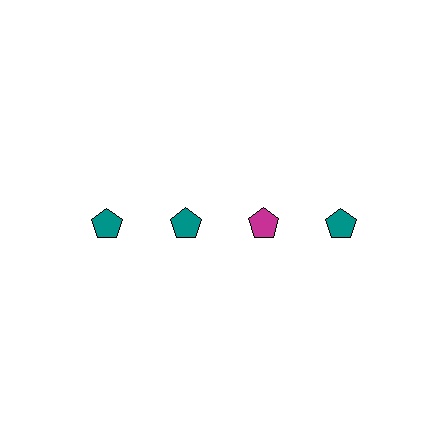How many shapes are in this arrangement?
There are 4 shapes arranged in a grid pattern.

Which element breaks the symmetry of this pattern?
The magenta pentagon in the top row, center column breaks the symmetry. All other shapes are teal pentagons.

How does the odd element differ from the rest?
It has a different color: magenta instead of teal.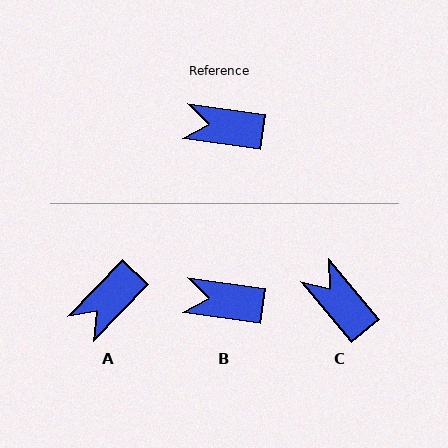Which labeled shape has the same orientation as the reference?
B.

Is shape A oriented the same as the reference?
No, it is off by about 54 degrees.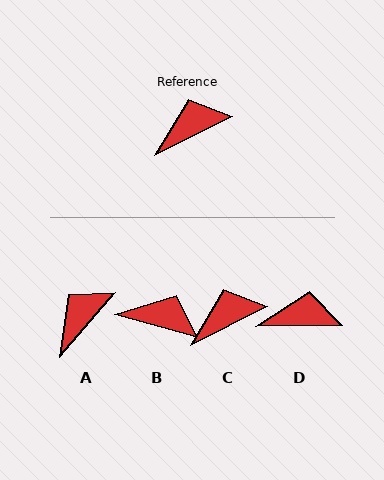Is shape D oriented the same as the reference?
No, it is off by about 26 degrees.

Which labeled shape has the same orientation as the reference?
C.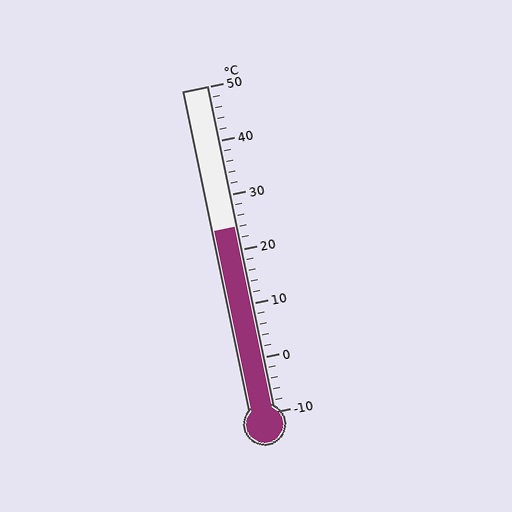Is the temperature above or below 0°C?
The temperature is above 0°C.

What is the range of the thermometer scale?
The thermometer scale ranges from -10°C to 50°C.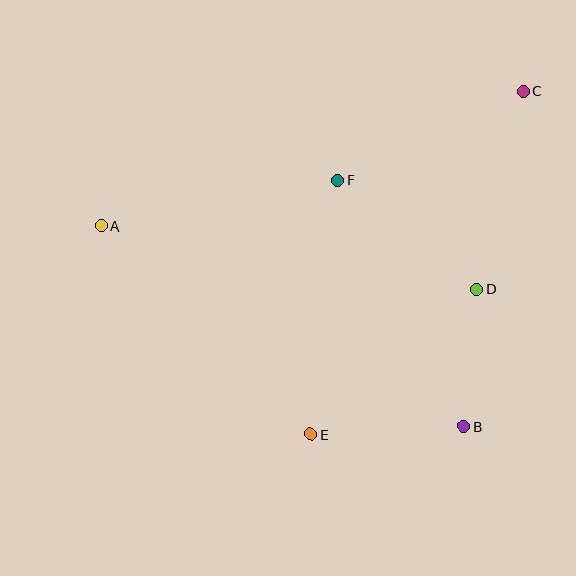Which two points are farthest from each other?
Points A and C are farthest from each other.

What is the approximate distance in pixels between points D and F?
The distance between D and F is approximately 177 pixels.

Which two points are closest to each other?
Points B and D are closest to each other.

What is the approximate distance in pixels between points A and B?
The distance between A and B is approximately 414 pixels.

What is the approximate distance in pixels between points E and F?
The distance between E and F is approximately 255 pixels.